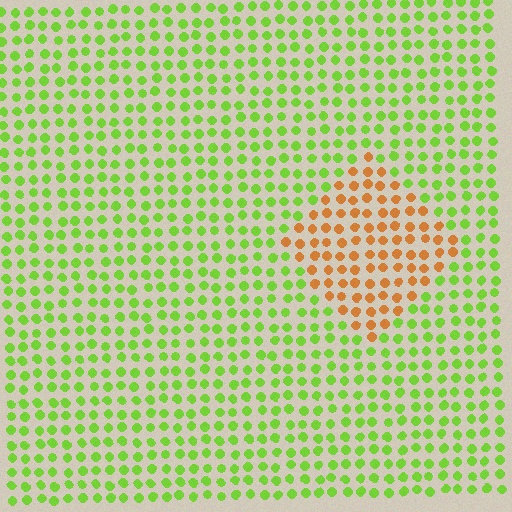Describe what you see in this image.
The image is filled with small lime elements in a uniform arrangement. A diamond-shaped region is visible where the elements are tinted to a slightly different hue, forming a subtle color boundary.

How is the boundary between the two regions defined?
The boundary is defined purely by a slight shift in hue (about 69 degrees). Spacing, size, and orientation are identical on both sides.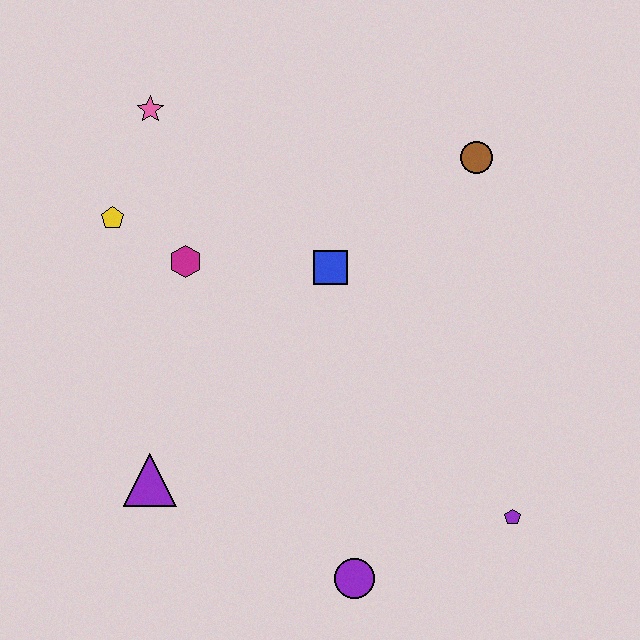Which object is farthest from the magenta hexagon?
The purple pentagon is farthest from the magenta hexagon.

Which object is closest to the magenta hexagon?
The yellow pentagon is closest to the magenta hexagon.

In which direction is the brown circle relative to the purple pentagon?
The brown circle is above the purple pentagon.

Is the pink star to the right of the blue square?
No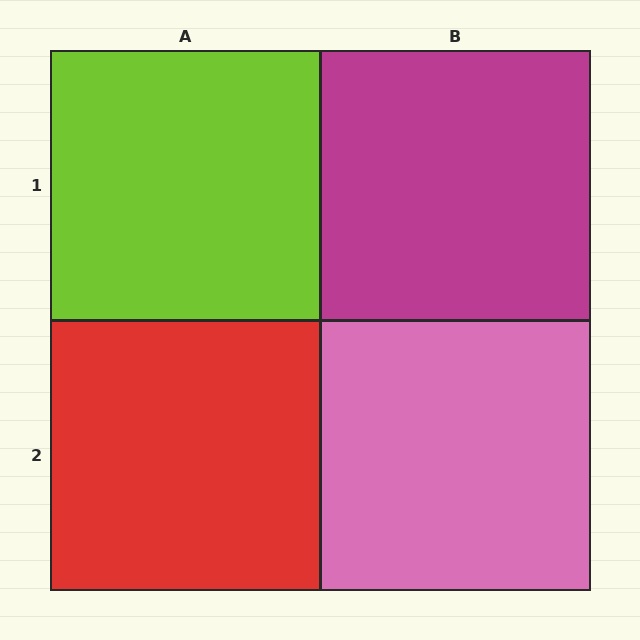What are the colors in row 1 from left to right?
Lime, magenta.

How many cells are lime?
1 cell is lime.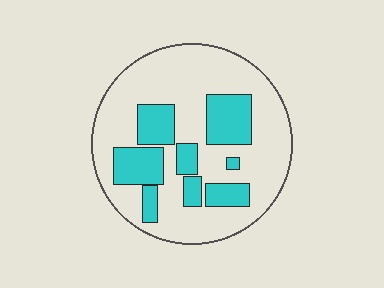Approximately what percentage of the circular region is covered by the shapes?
Approximately 30%.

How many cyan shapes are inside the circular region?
8.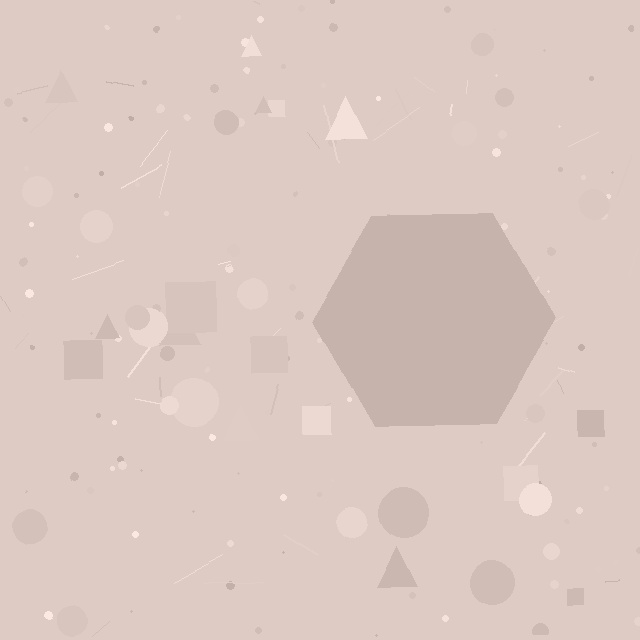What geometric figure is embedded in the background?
A hexagon is embedded in the background.